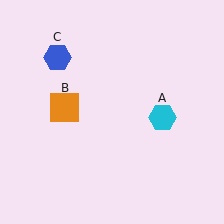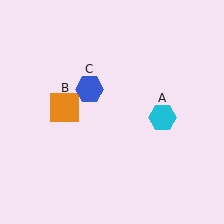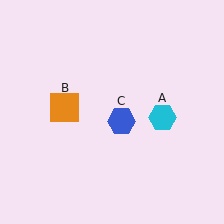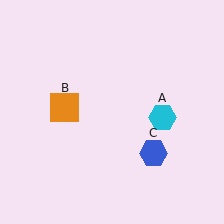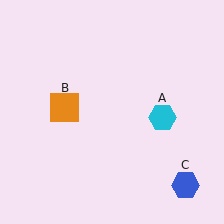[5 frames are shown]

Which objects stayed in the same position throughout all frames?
Cyan hexagon (object A) and orange square (object B) remained stationary.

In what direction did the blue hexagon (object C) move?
The blue hexagon (object C) moved down and to the right.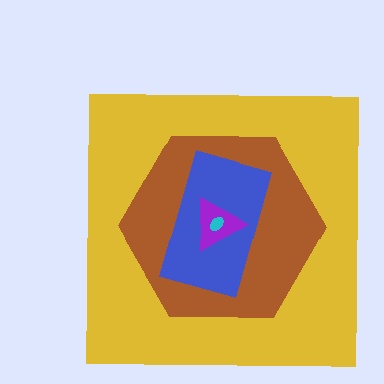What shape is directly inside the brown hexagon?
The blue rectangle.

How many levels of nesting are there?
5.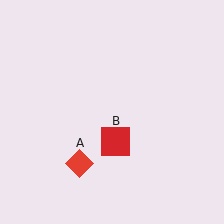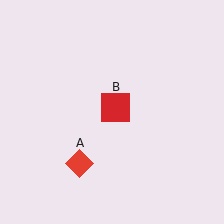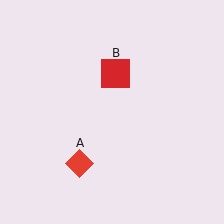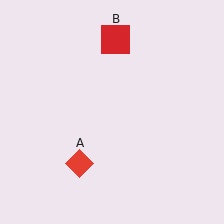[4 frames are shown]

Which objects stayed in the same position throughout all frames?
Red diamond (object A) remained stationary.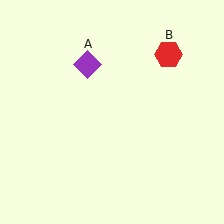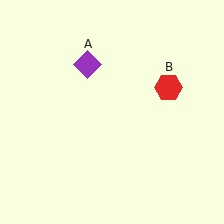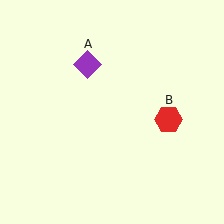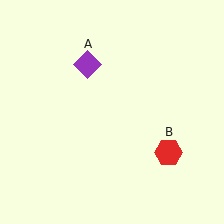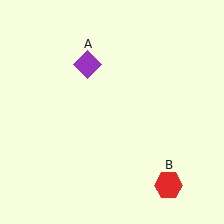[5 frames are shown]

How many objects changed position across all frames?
1 object changed position: red hexagon (object B).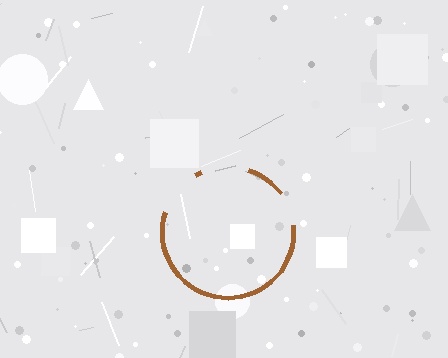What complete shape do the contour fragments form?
The contour fragments form a circle.